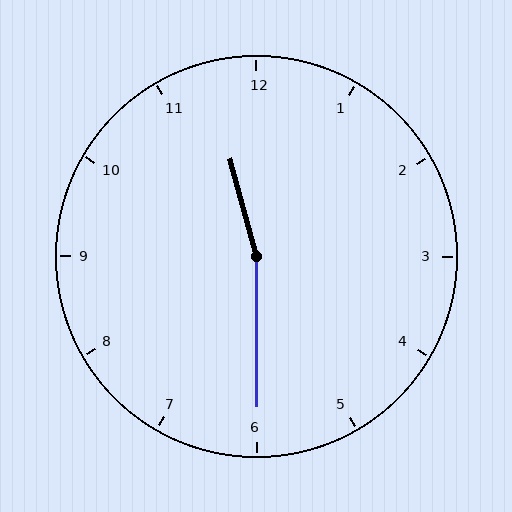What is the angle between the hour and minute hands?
Approximately 165 degrees.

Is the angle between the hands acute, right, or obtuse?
It is obtuse.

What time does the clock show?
11:30.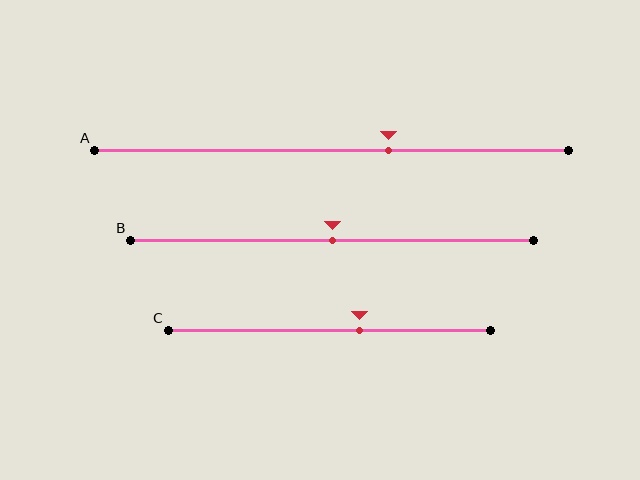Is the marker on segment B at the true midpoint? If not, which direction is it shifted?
Yes, the marker on segment B is at the true midpoint.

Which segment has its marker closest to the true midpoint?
Segment B has its marker closest to the true midpoint.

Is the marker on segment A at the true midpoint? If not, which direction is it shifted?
No, the marker on segment A is shifted to the right by about 12% of the segment length.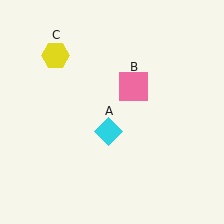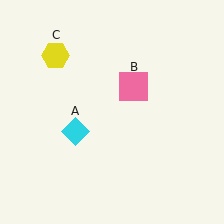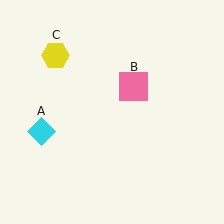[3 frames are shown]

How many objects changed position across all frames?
1 object changed position: cyan diamond (object A).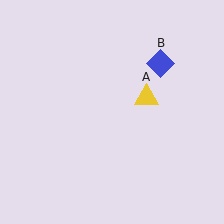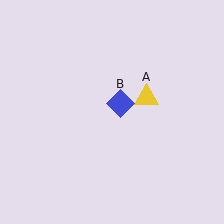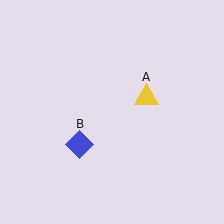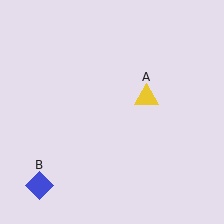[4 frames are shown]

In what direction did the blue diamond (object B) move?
The blue diamond (object B) moved down and to the left.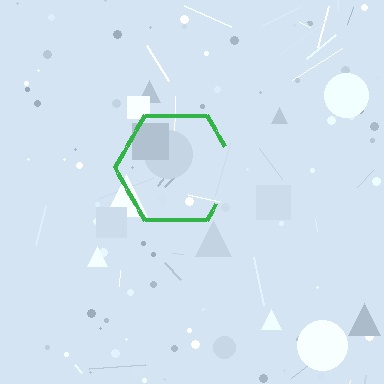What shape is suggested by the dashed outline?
The dashed outline suggests a hexagon.